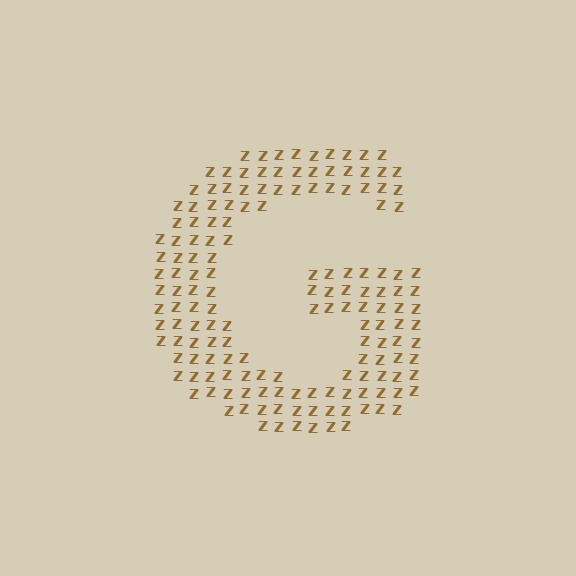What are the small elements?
The small elements are letter Z's.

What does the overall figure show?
The overall figure shows the letter G.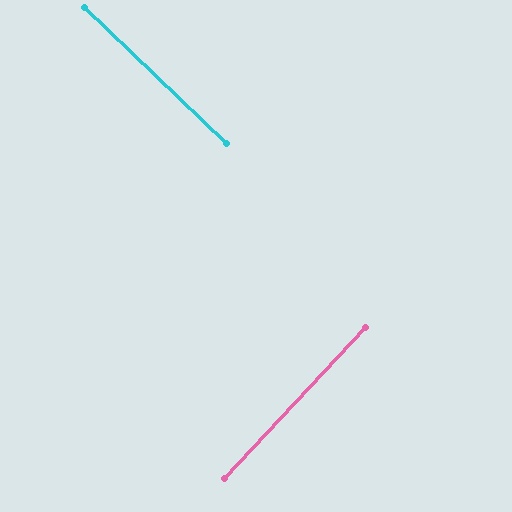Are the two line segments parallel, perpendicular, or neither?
Perpendicular — they meet at approximately 89°.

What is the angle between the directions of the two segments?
Approximately 89 degrees.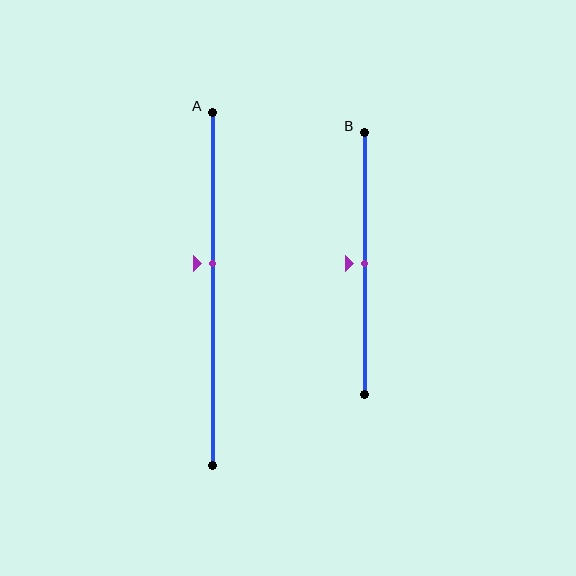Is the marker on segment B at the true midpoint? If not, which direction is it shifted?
Yes, the marker on segment B is at the true midpoint.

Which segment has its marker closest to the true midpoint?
Segment B has its marker closest to the true midpoint.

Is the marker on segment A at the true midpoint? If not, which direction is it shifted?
No, the marker on segment A is shifted upward by about 7% of the segment length.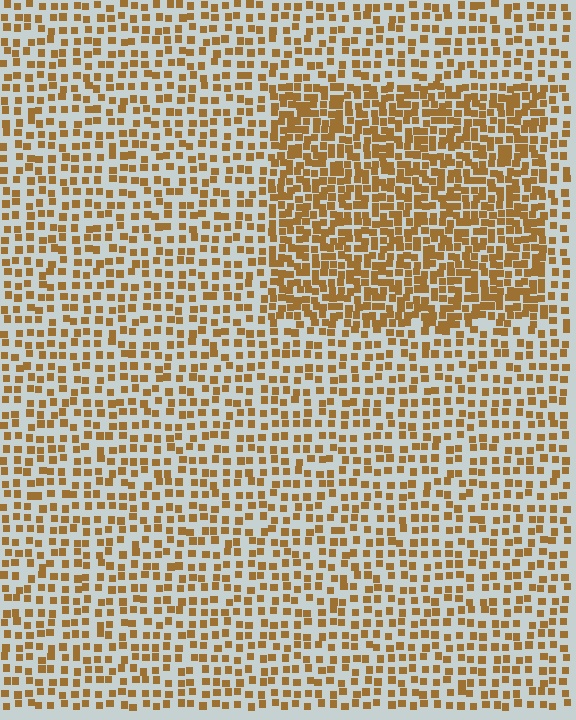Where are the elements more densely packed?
The elements are more densely packed inside the rectangle boundary.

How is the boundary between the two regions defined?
The boundary is defined by a change in element density (approximately 1.9x ratio). All elements are the same color, size, and shape.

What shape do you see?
I see a rectangle.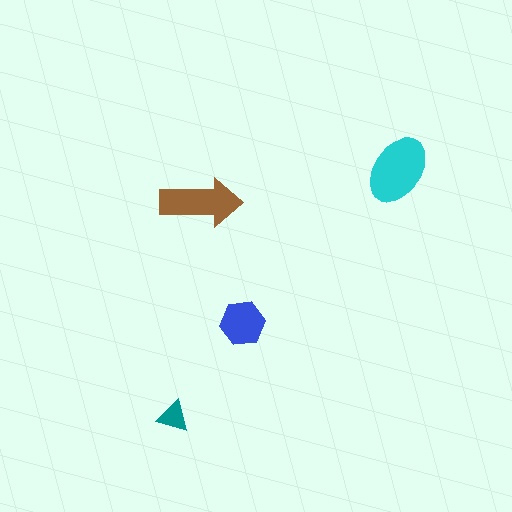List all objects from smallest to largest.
The teal triangle, the blue hexagon, the brown arrow, the cyan ellipse.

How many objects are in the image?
There are 4 objects in the image.